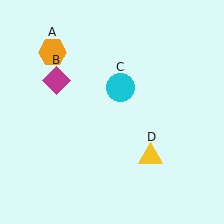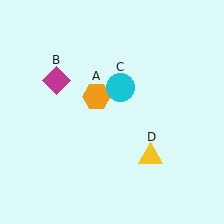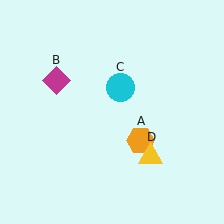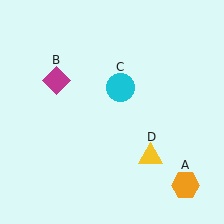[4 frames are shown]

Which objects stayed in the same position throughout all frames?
Magenta diamond (object B) and cyan circle (object C) and yellow triangle (object D) remained stationary.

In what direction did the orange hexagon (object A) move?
The orange hexagon (object A) moved down and to the right.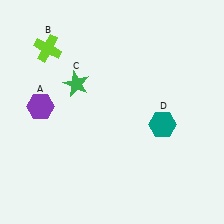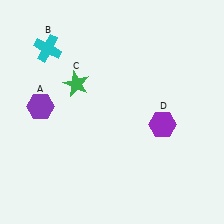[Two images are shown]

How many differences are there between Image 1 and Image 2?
There are 2 differences between the two images.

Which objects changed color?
B changed from lime to cyan. D changed from teal to purple.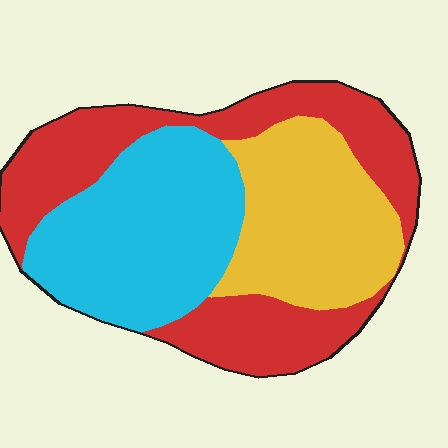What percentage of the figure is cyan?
Cyan takes up about one third (1/3) of the figure.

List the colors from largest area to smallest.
From largest to smallest: red, cyan, yellow.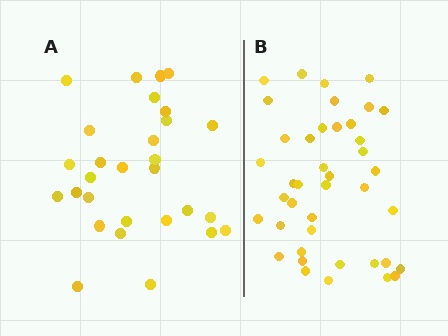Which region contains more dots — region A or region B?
Region B (the right region) has more dots.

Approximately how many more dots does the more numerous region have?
Region B has roughly 12 or so more dots than region A.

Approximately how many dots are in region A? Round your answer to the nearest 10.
About 30 dots. (The exact count is 29, which rounds to 30.)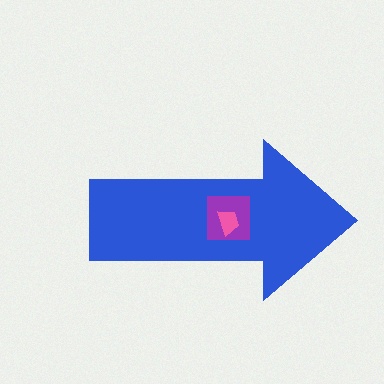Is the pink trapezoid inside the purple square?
Yes.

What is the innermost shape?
The pink trapezoid.